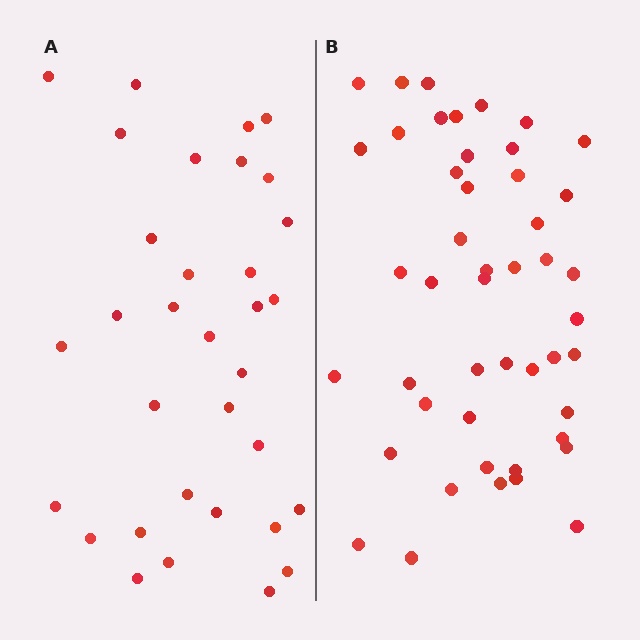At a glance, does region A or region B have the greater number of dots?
Region B (the right region) has more dots.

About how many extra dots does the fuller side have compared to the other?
Region B has approximately 15 more dots than region A.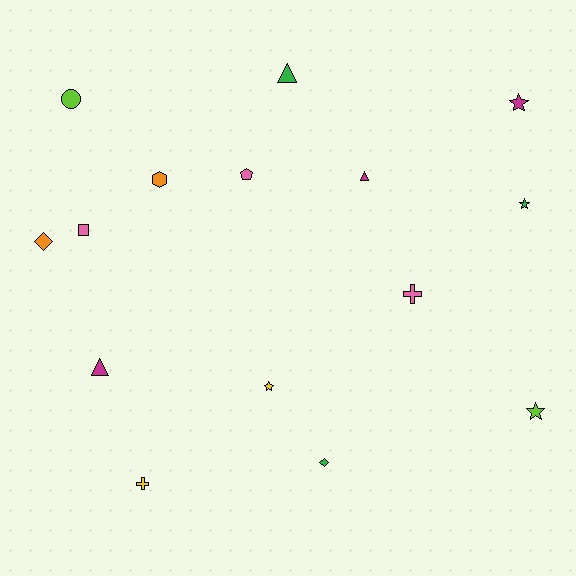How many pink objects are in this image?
There are 3 pink objects.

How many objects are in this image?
There are 15 objects.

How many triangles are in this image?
There are 3 triangles.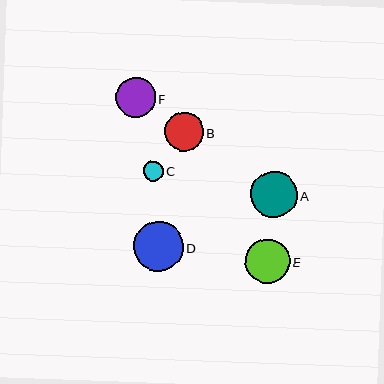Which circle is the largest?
Circle D is the largest with a size of approximately 50 pixels.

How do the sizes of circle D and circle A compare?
Circle D and circle A are approximately the same size.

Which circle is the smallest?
Circle C is the smallest with a size of approximately 20 pixels.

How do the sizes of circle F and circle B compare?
Circle F and circle B are approximately the same size.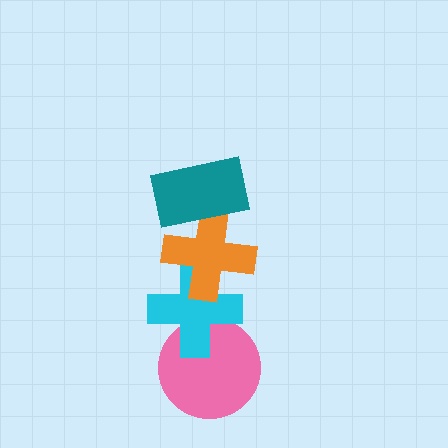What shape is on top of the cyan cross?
The orange cross is on top of the cyan cross.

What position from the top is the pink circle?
The pink circle is 4th from the top.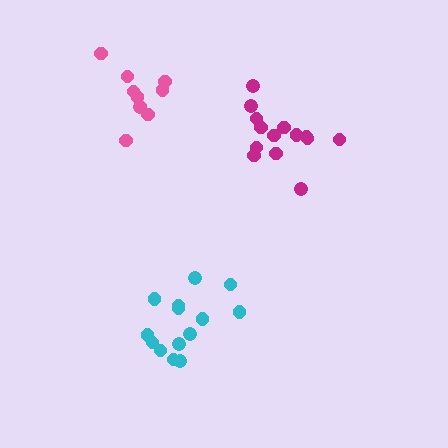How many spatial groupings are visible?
There are 3 spatial groupings.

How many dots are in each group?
Group 1: 14 dots, Group 2: 14 dots, Group 3: 10 dots (38 total).